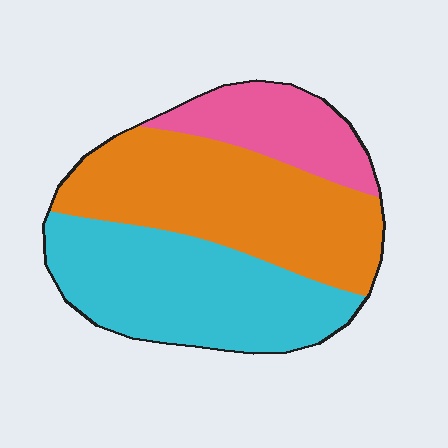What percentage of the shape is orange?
Orange takes up between a quarter and a half of the shape.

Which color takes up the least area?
Pink, at roughly 20%.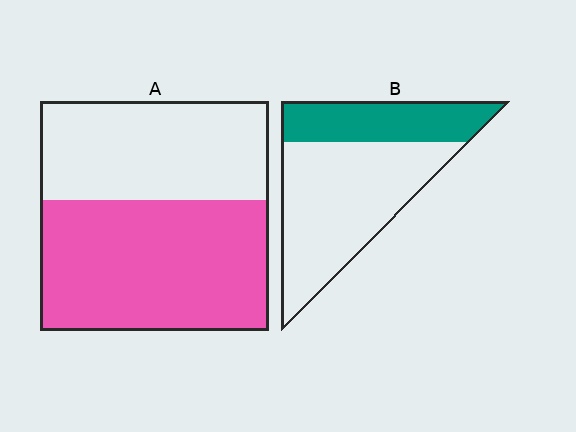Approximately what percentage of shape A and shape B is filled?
A is approximately 55% and B is approximately 30%.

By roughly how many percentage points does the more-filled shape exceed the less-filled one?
By roughly 25 percentage points (A over B).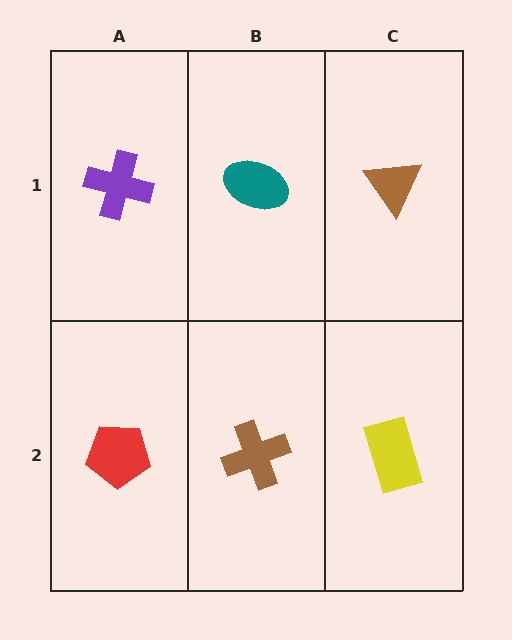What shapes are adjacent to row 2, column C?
A brown triangle (row 1, column C), a brown cross (row 2, column B).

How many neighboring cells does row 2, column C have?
2.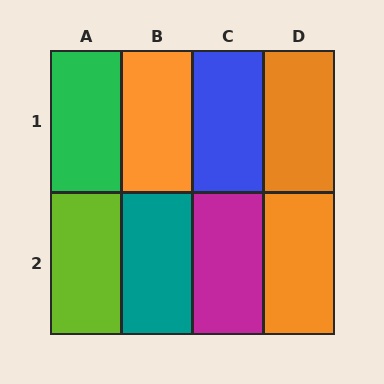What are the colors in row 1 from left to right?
Green, orange, blue, orange.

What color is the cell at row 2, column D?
Orange.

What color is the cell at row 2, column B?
Teal.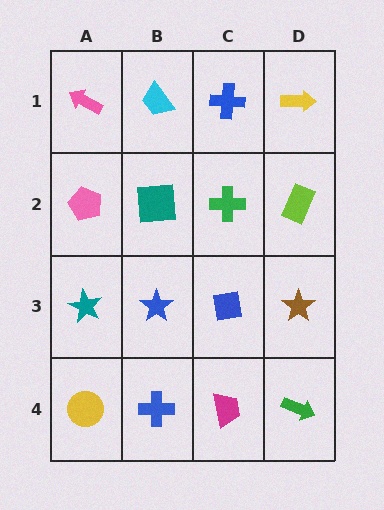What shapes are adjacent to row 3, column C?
A green cross (row 2, column C), a magenta trapezoid (row 4, column C), a blue star (row 3, column B), a brown star (row 3, column D).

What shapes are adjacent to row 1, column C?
A green cross (row 2, column C), a cyan trapezoid (row 1, column B), a yellow arrow (row 1, column D).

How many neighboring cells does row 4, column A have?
2.